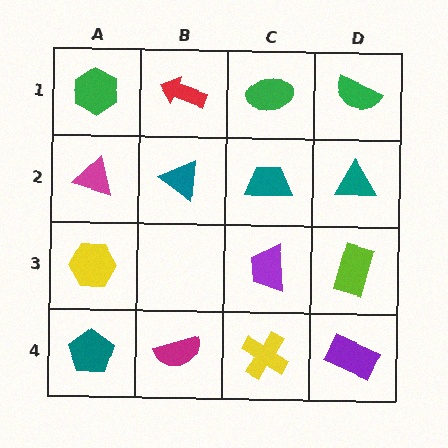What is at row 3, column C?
A purple trapezoid.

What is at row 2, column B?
A teal triangle.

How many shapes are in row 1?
4 shapes.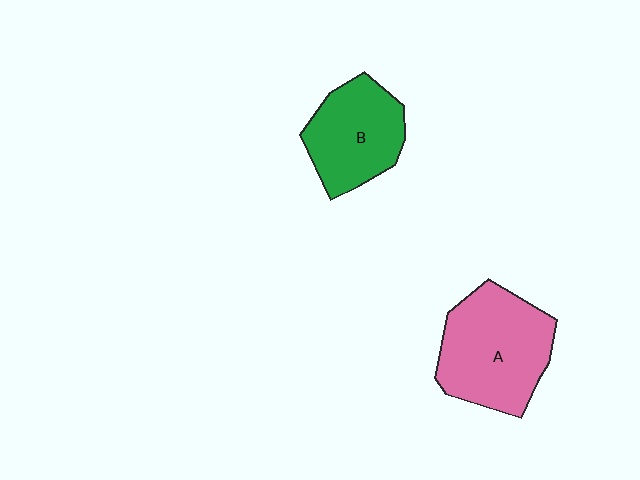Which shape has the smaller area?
Shape B (green).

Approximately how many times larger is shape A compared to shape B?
Approximately 1.3 times.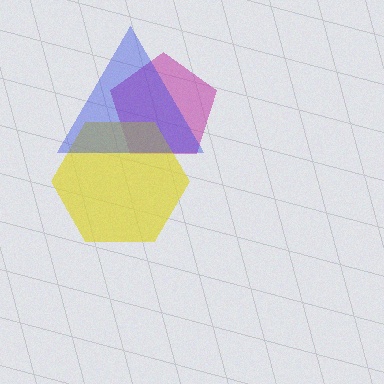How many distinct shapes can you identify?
There are 3 distinct shapes: a magenta pentagon, a yellow hexagon, a blue triangle.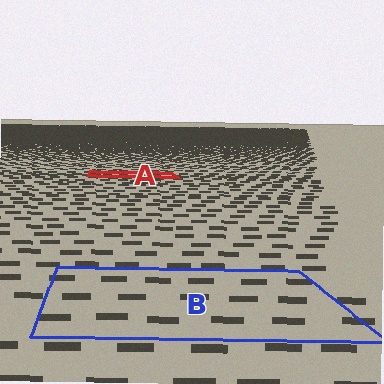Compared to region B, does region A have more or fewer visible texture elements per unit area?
Region A has more texture elements per unit area — they are packed more densely because it is farther away.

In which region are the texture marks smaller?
The texture marks are smaller in region A, because it is farther away.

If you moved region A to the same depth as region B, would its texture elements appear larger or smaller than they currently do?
They would appear larger. At a closer depth, the same texture elements are projected at a bigger on-screen size.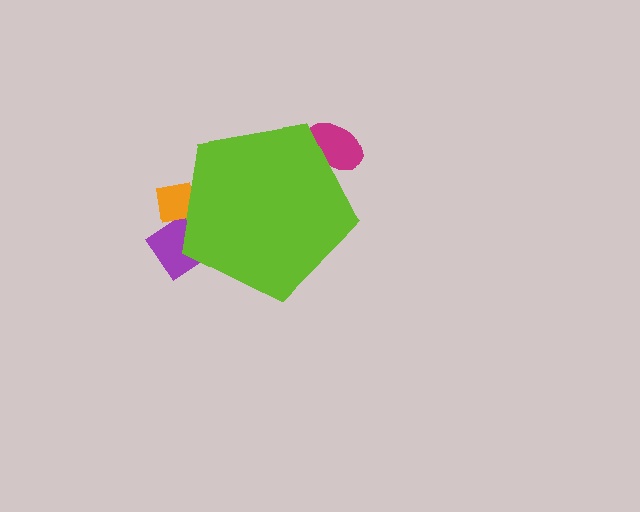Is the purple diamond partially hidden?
Yes, the purple diamond is partially hidden behind the lime pentagon.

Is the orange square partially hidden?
Yes, the orange square is partially hidden behind the lime pentagon.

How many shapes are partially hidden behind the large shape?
3 shapes are partially hidden.